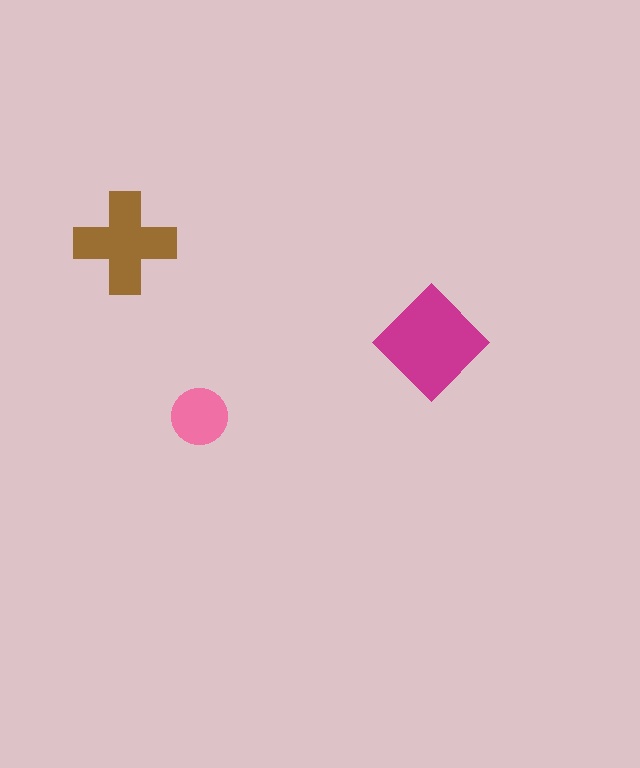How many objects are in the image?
There are 3 objects in the image.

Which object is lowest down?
The pink circle is bottommost.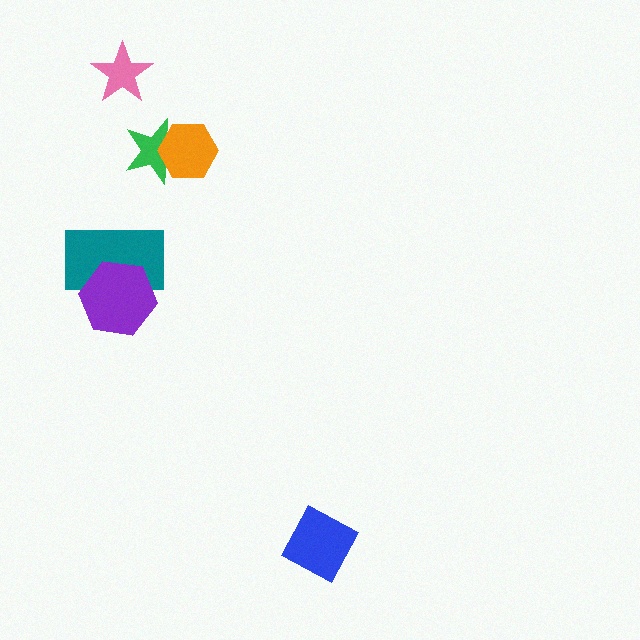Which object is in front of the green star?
The orange hexagon is in front of the green star.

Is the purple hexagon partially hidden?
No, no other shape covers it.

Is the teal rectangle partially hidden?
Yes, it is partially covered by another shape.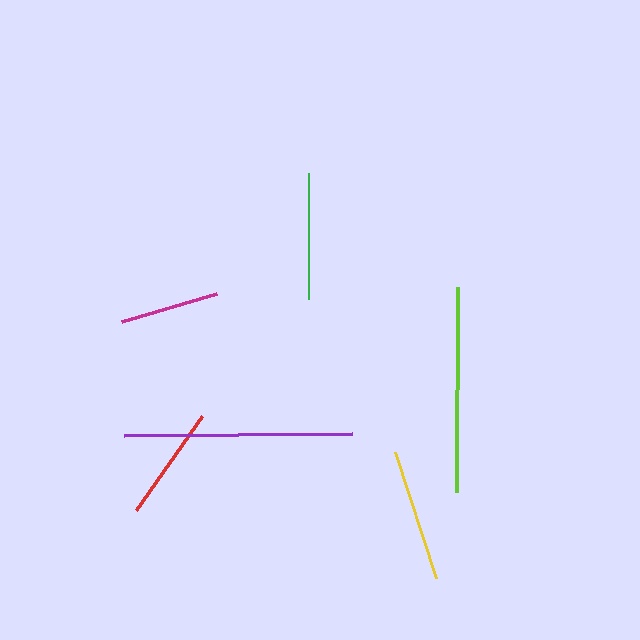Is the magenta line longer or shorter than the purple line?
The purple line is longer than the magenta line.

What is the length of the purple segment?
The purple segment is approximately 228 pixels long.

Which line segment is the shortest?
The magenta line is the shortest at approximately 100 pixels.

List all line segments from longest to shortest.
From longest to shortest: purple, lime, yellow, green, red, magenta.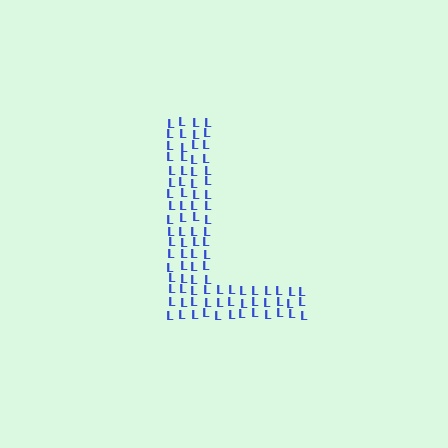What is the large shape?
The large shape is the letter L.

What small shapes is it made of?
It is made of small letter L's.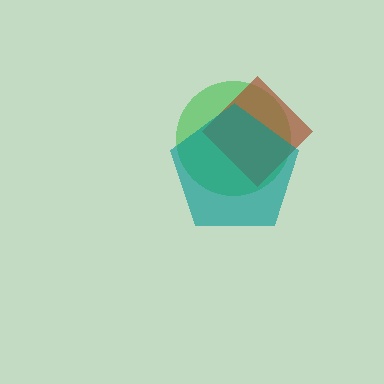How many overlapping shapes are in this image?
There are 3 overlapping shapes in the image.